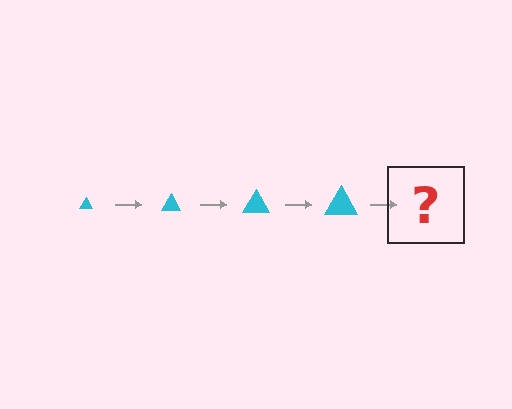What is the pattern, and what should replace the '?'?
The pattern is that the triangle gets progressively larger each step. The '?' should be a cyan triangle, larger than the previous one.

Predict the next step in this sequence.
The next step is a cyan triangle, larger than the previous one.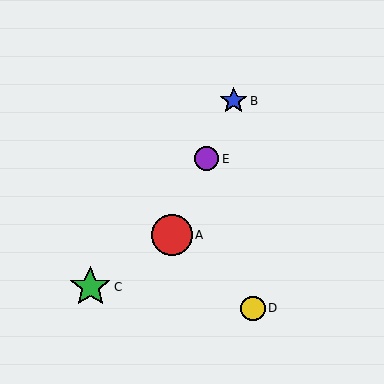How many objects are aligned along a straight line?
3 objects (A, B, E) are aligned along a straight line.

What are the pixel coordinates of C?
Object C is at (90, 287).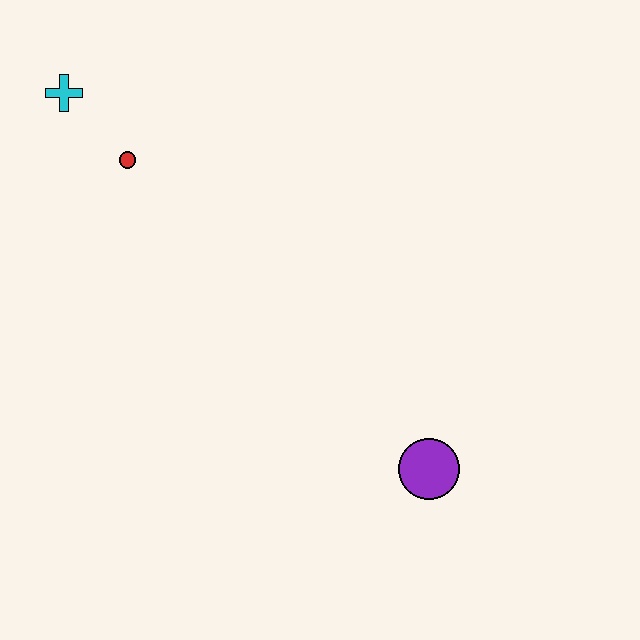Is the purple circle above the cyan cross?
No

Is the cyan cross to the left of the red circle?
Yes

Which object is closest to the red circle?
The cyan cross is closest to the red circle.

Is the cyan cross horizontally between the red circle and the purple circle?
No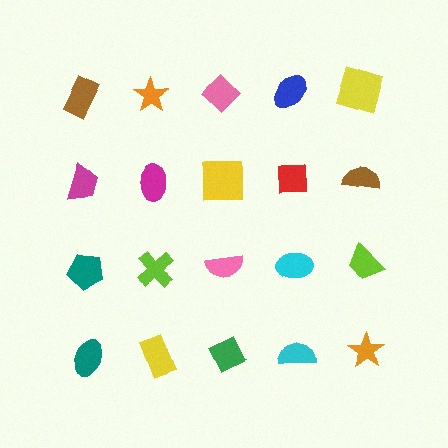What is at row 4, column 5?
An orange star.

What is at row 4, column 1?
A teal ellipse.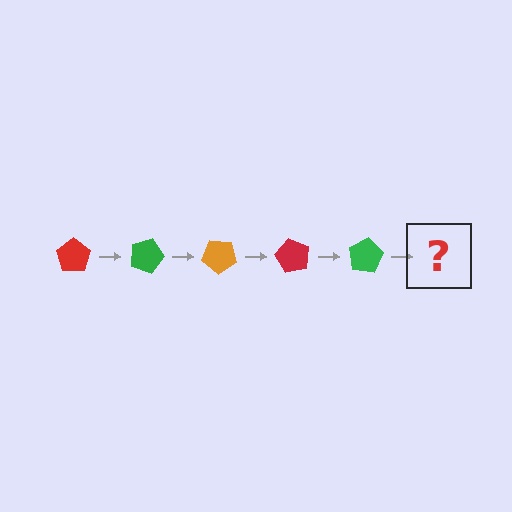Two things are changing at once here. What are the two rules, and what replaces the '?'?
The two rules are that it rotates 20 degrees each step and the color cycles through red, green, and orange. The '?' should be an orange pentagon, rotated 100 degrees from the start.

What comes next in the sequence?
The next element should be an orange pentagon, rotated 100 degrees from the start.